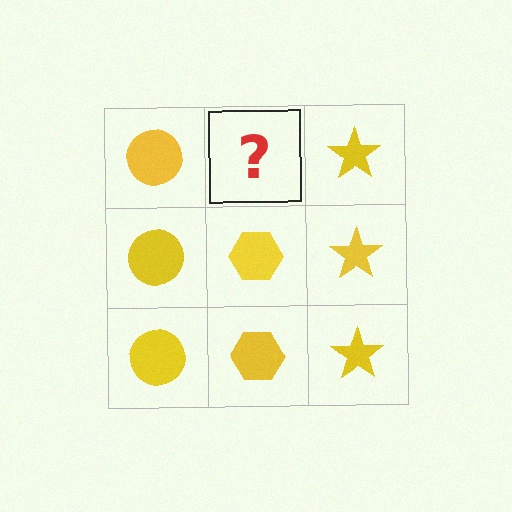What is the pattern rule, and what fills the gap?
The rule is that each column has a consistent shape. The gap should be filled with a yellow hexagon.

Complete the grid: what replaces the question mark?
The question mark should be replaced with a yellow hexagon.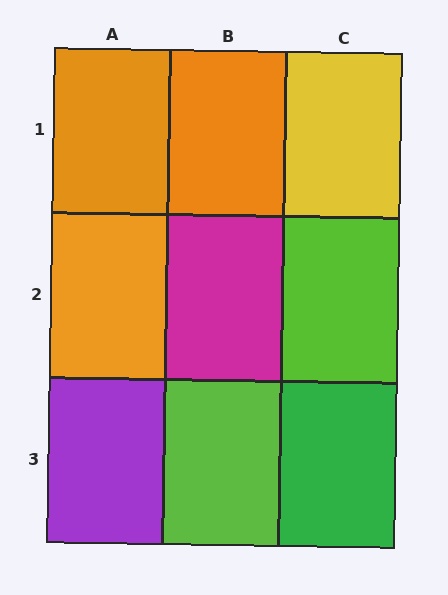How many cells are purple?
1 cell is purple.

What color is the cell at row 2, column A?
Orange.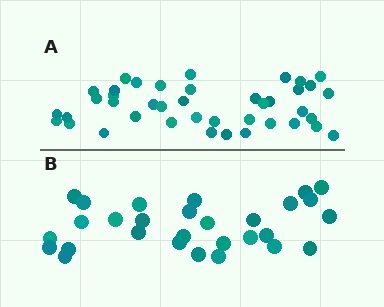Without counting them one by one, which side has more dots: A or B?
Region A (the top region) has more dots.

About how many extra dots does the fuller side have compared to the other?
Region A has roughly 12 or so more dots than region B.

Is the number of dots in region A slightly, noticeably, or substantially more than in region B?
Region A has noticeably more, but not dramatically so. The ratio is roughly 1.4 to 1.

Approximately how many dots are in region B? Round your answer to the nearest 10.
About 30 dots. (The exact count is 29, which rounds to 30.)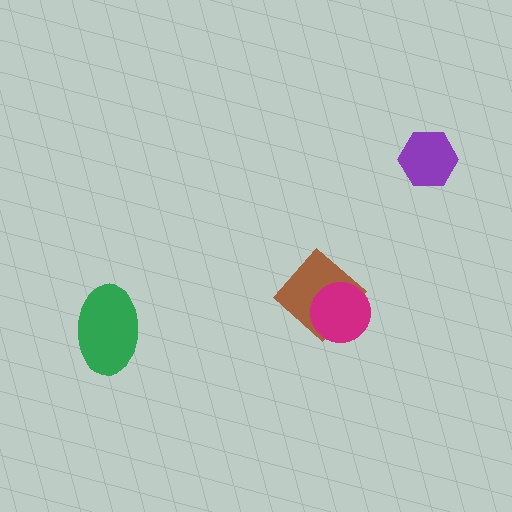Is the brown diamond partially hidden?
Yes, it is partially covered by another shape.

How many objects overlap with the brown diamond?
1 object overlaps with the brown diamond.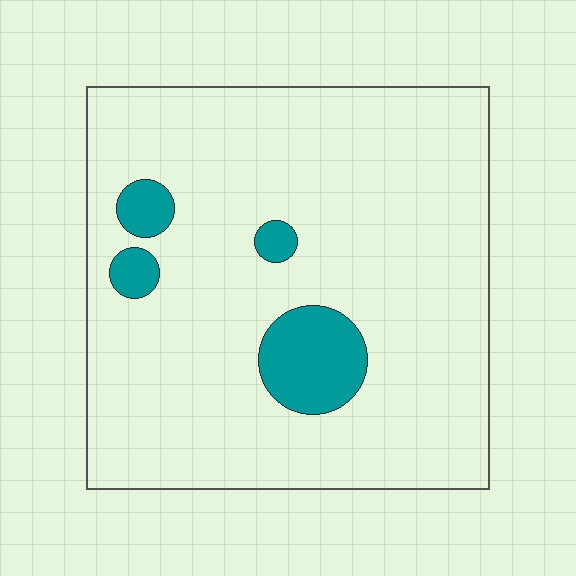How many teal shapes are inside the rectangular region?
4.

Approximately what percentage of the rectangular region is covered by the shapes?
Approximately 10%.